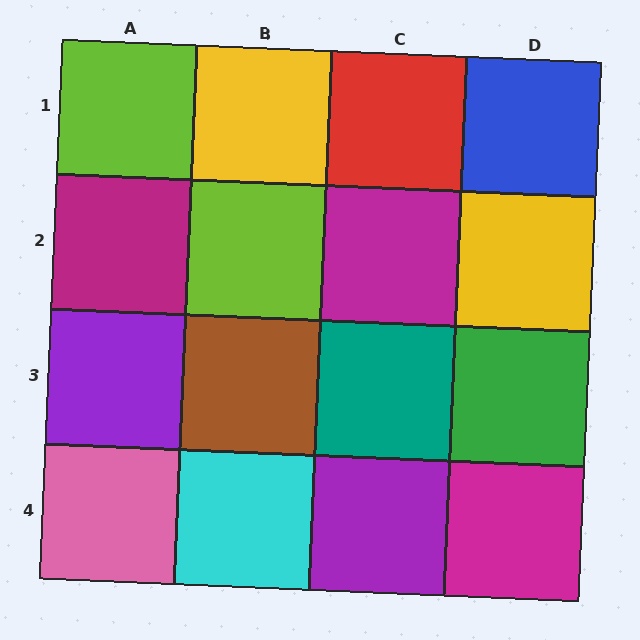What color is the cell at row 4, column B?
Cyan.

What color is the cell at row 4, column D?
Magenta.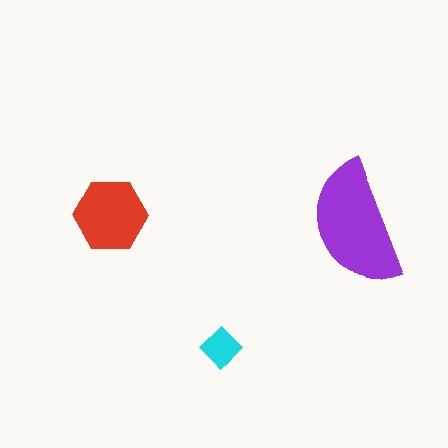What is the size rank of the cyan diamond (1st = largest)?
3rd.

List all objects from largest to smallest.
The purple semicircle, the red hexagon, the cyan diamond.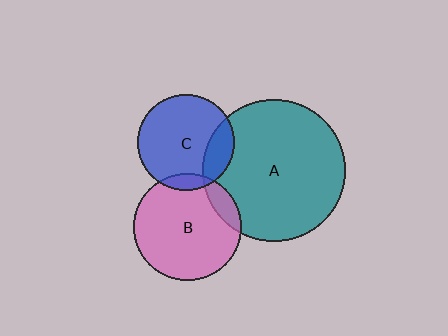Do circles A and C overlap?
Yes.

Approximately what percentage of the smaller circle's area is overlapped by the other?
Approximately 20%.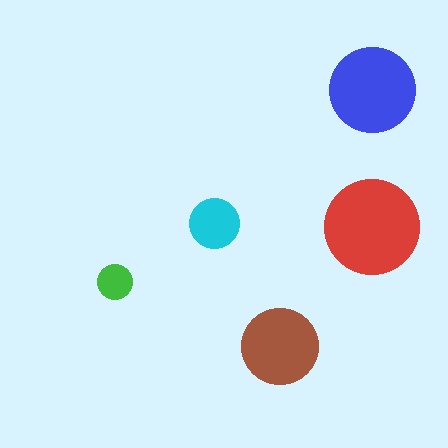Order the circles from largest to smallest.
the red one, the blue one, the brown one, the cyan one, the green one.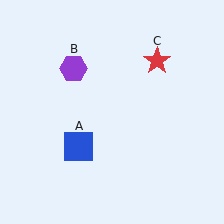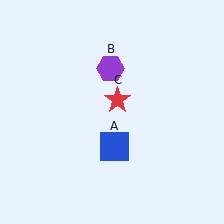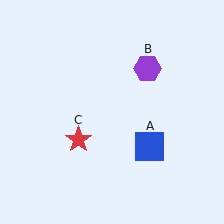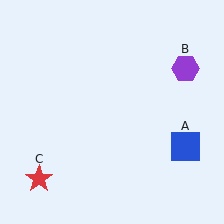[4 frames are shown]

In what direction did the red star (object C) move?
The red star (object C) moved down and to the left.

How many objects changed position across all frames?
3 objects changed position: blue square (object A), purple hexagon (object B), red star (object C).